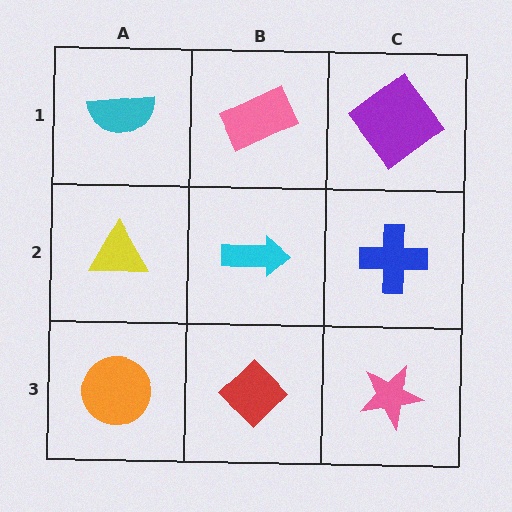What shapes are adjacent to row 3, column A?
A yellow triangle (row 2, column A), a red diamond (row 3, column B).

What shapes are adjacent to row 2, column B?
A pink rectangle (row 1, column B), a red diamond (row 3, column B), a yellow triangle (row 2, column A), a blue cross (row 2, column C).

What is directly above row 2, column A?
A cyan semicircle.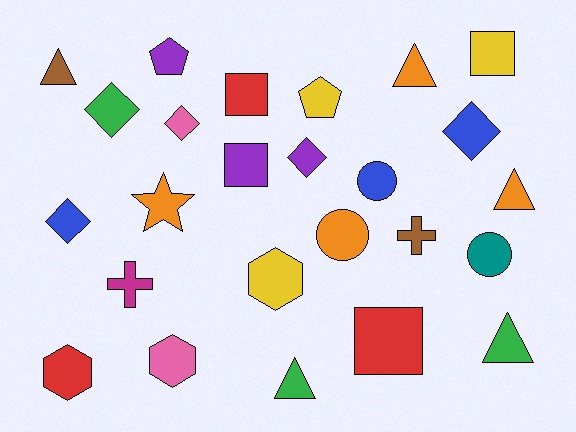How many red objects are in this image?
There are 3 red objects.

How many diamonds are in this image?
There are 5 diamonds.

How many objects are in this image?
There are 25 objects.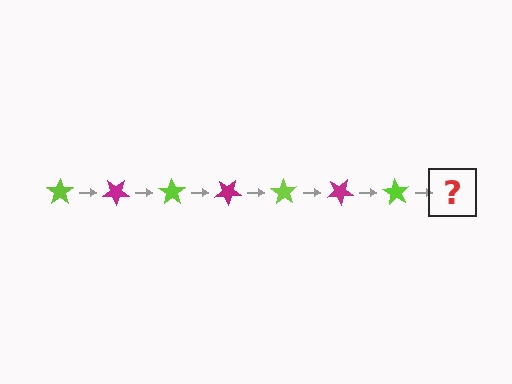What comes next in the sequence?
The next element should be a magenta star, rotated 245 degrees from the start.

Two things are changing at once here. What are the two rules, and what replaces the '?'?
The two rules are that it rotates 35 degrees each step and the color cycles through lime and magenta. The '?' should be a magenta star, rotated 245 degrees from the start.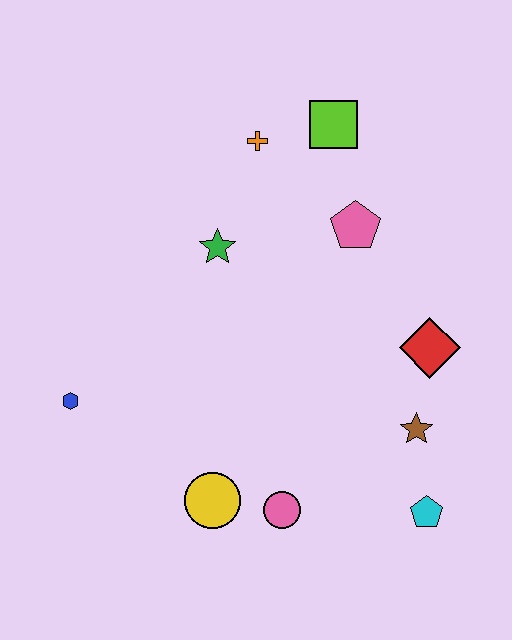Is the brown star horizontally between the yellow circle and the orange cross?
No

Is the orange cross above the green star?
Yes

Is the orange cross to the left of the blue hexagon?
No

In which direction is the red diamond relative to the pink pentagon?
The red diamond is below the pink pentagon.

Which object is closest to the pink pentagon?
The lime square is closest to the pink pentagon.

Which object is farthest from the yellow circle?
The lime square is farthest from the yellow circle.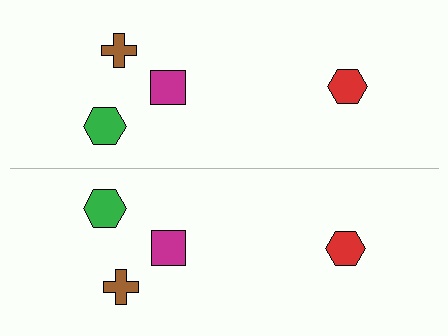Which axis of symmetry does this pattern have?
The pattern has a horizontal axis of symmetry running through the center of the image.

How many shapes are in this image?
There are 8 shapes in this image.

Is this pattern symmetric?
Yes, this pattern has bilateral (reflection) symmetry.